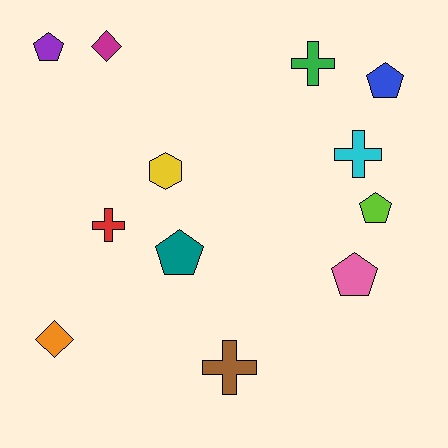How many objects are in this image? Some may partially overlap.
There are 12 objects.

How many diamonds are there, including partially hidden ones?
There are 2 diamonds.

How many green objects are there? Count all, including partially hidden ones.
There is 1 green object.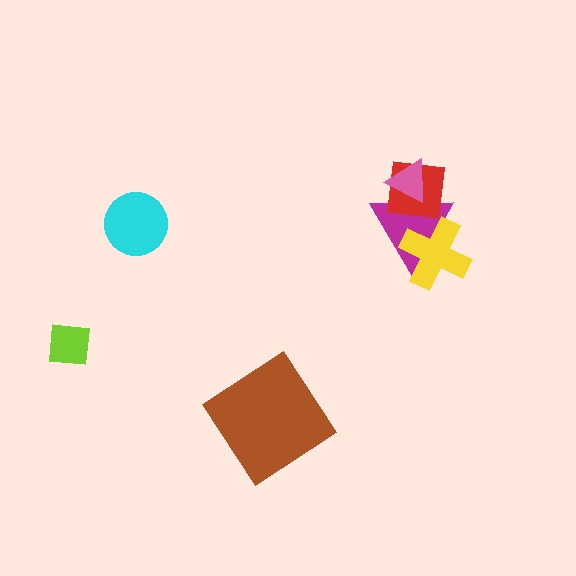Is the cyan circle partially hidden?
No, no other shape covers it.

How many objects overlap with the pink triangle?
2 objects overlap with the pink triangle.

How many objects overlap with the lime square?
0 objects overlap with the lime square.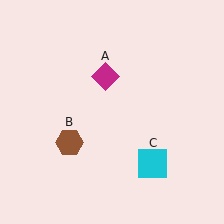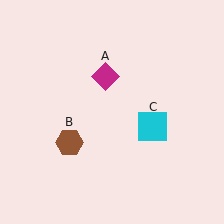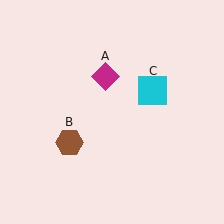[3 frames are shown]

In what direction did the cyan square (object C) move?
The cyan square (object C) moved up.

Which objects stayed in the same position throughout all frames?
Magenta diamond (object A) and brown hexagon (object B) remained stationary.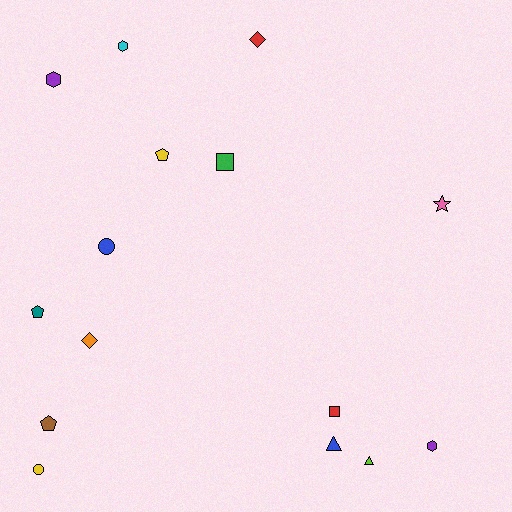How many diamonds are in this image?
There are 2 diamonds.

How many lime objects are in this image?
There is 1 lime object.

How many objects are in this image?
There are 15 objects.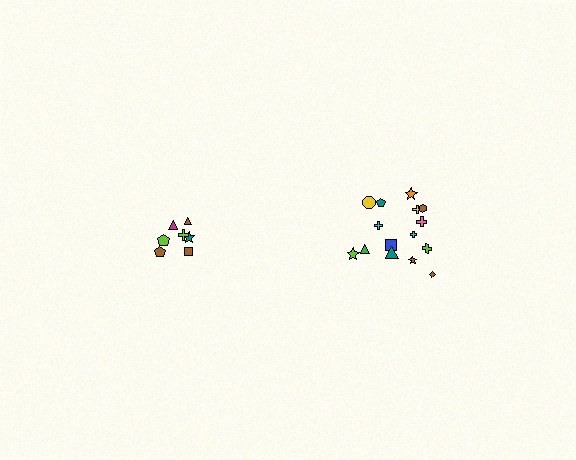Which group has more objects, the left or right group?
The right group.